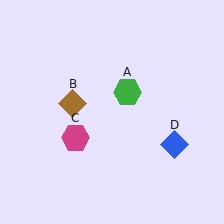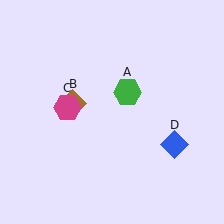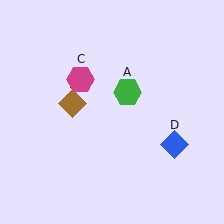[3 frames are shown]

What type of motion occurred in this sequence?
The magenta hexagon (object C) rotated clockwise around the center of the scene.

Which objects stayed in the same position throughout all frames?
Green hexagon (object A) and brown diamond (object B) and blue diamond (object D) remained stationary.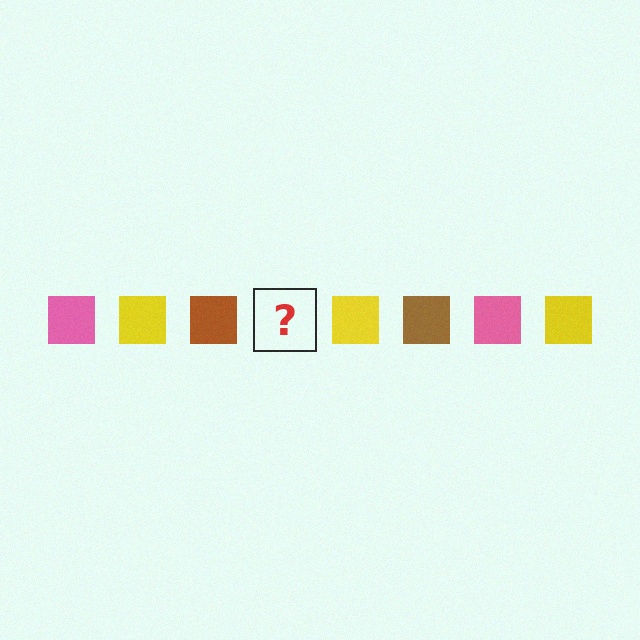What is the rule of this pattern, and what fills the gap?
The rule is that the pattern cycles through pink, yellow, brown squares. The gap should be filled with a pink square.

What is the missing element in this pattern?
The missing element is a pink square.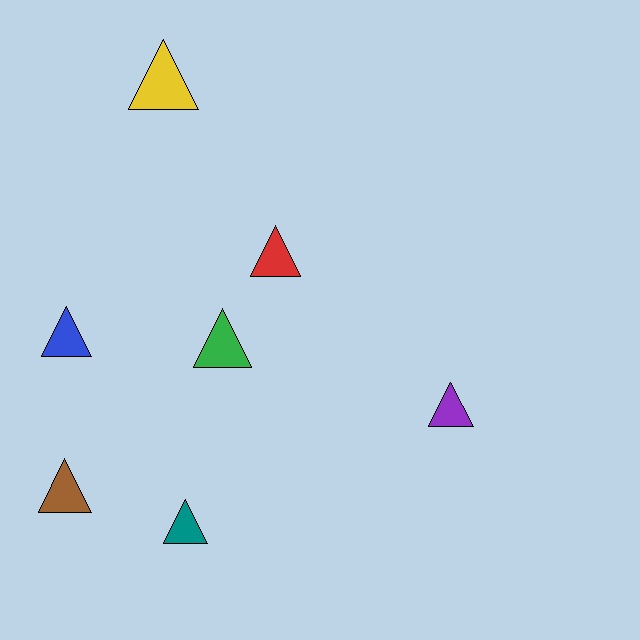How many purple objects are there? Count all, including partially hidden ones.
There is 1 purple object.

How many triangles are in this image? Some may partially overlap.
There are 7 triangles.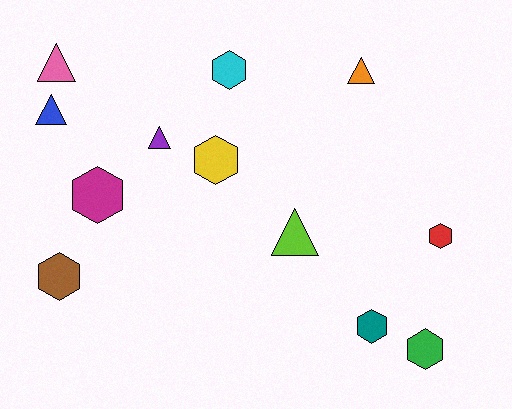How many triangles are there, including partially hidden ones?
There are 5 triangles.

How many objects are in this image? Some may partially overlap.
There are 12 objects.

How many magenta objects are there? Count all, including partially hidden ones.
There is 1 magenta object.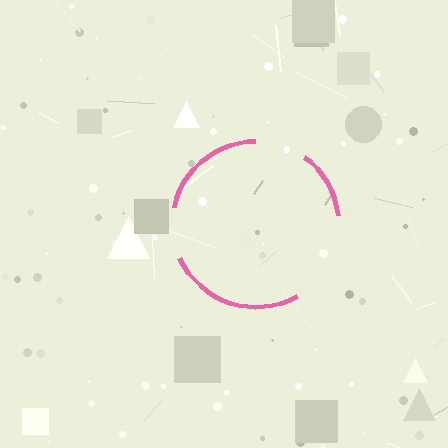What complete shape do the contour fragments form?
The contour fragments form a circle.